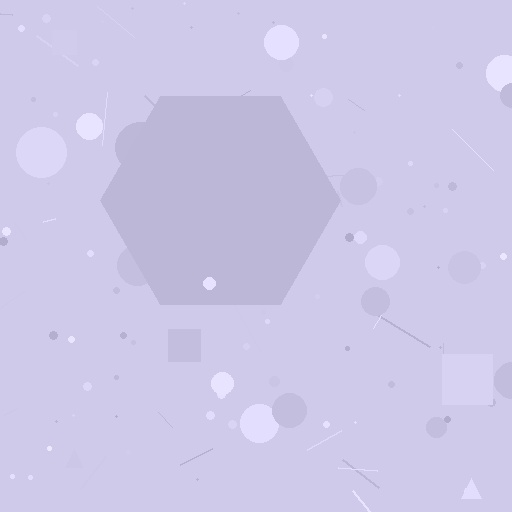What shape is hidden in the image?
A hexagon is hidden in the image.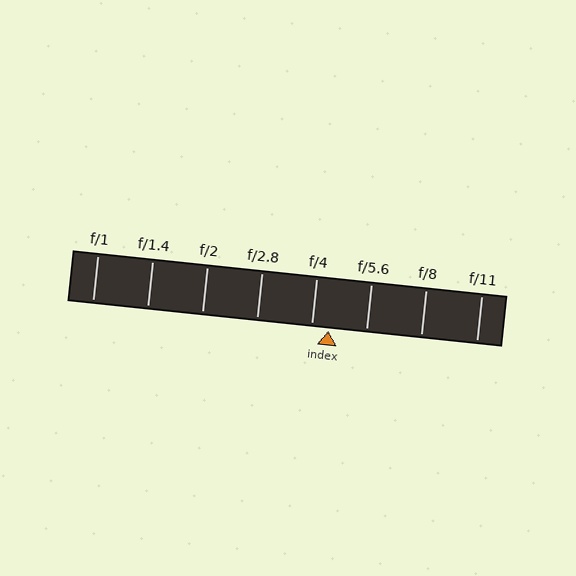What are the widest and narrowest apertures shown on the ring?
The widest aperture shown is f/1 and the narrowest is f/11.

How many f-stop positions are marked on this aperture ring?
There are 8 f-stop positions marked.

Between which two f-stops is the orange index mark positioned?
The index mark is between f/4 and f/5.6.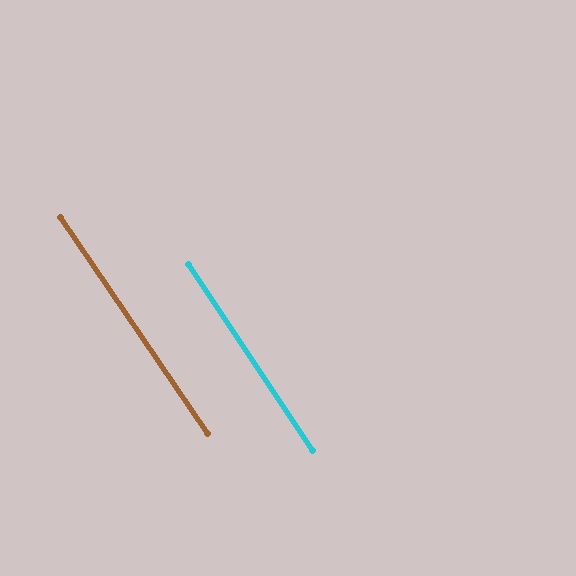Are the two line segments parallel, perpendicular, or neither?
Parallel — their directions differ by only 0.5°.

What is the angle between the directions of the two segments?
Approximately 1 degree.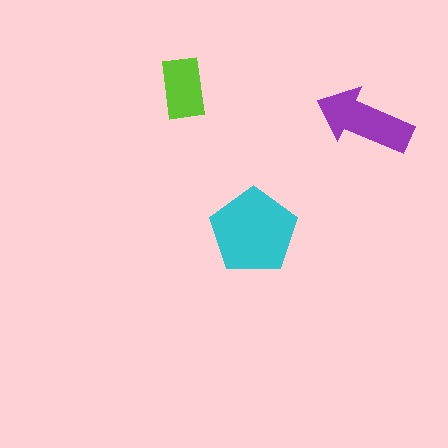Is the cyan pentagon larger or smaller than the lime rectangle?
Larger.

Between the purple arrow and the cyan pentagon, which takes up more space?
The cyan pentagon.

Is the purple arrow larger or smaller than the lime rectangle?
Larger.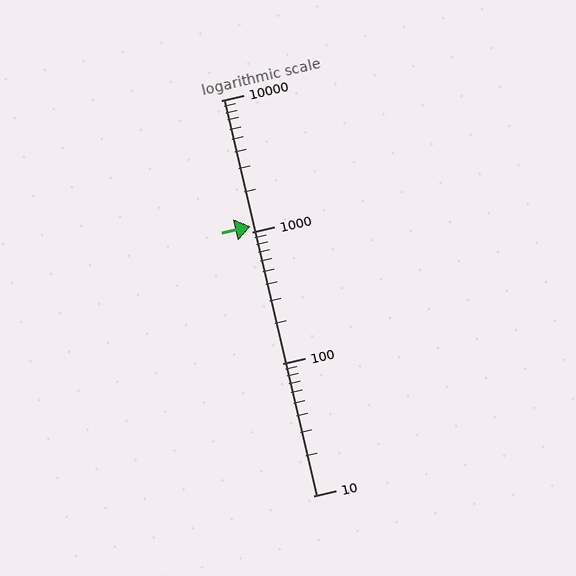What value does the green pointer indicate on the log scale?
The pointer indicates approximately 1100.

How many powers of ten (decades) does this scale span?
The scale spans 3 decades, from 10 to 10000.